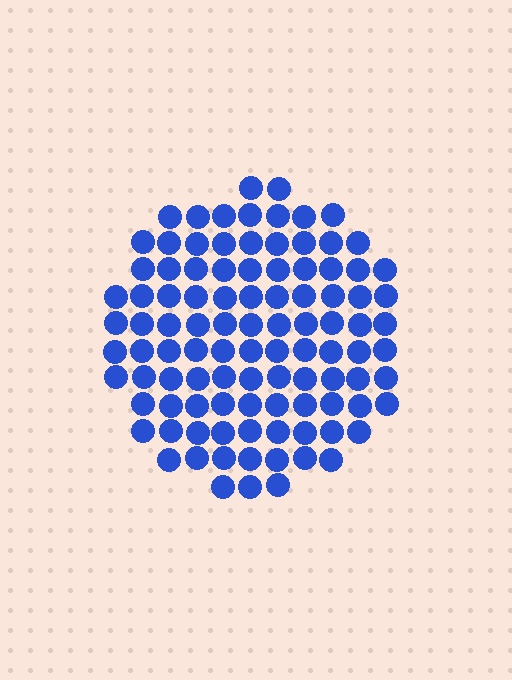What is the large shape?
The large shape is a circle.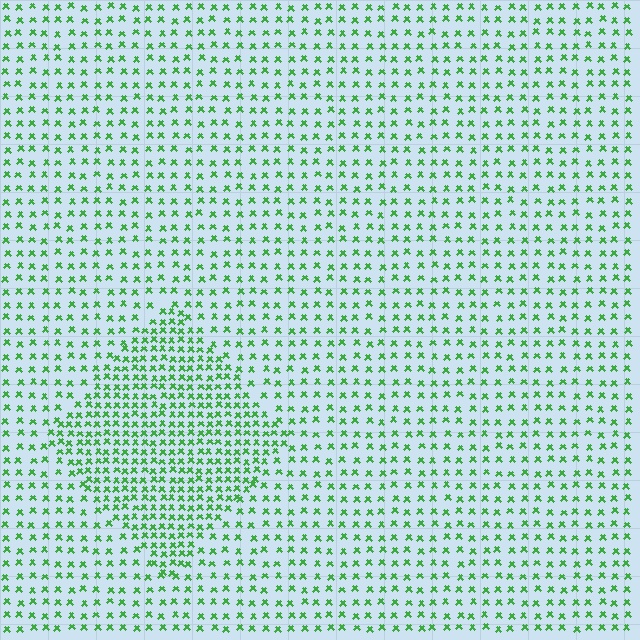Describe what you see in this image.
The image contains small green elements arranged at two different densities. A diamond-shaped region is visible where the elements are more densely packed than the surrounding area.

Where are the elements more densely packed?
The elements are more densely packed inside the diamond boundary.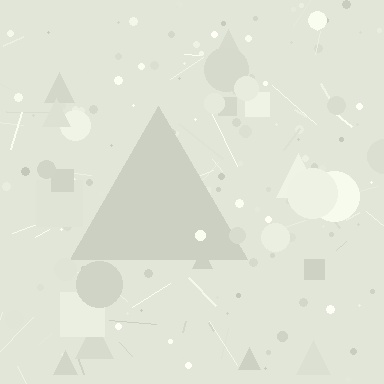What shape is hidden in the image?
A triangle is hidden in the image.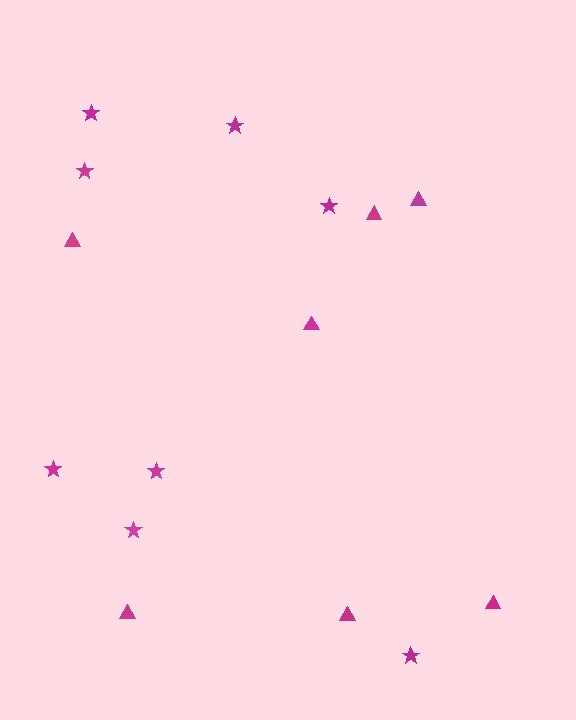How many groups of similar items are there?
There are 2 groups: one group of stars (8) and one group of triangles (7).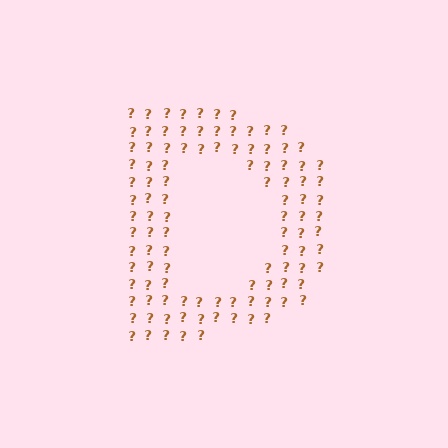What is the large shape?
The large shape is the letter D.